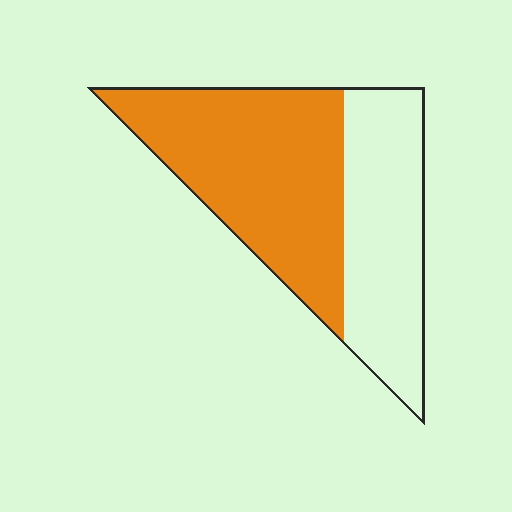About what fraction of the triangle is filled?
About three fifths (3/5).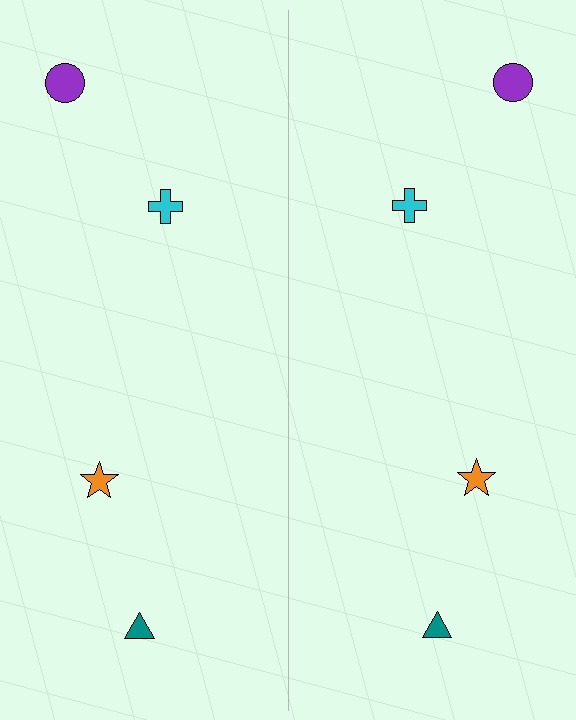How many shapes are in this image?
There are 8 shapes in this image.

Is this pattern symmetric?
Yes, this pattern has bilateral (reflection) symmetry.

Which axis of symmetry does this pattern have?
The pattern has a vertical axis of symmetry running through the center of the image.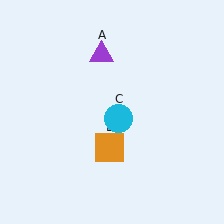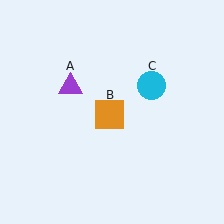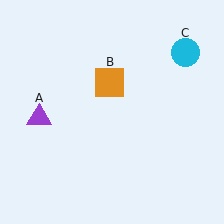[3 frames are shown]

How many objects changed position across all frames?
3 objects changed position: purple triangle (object A), orange square (object B), cyan circle (object C).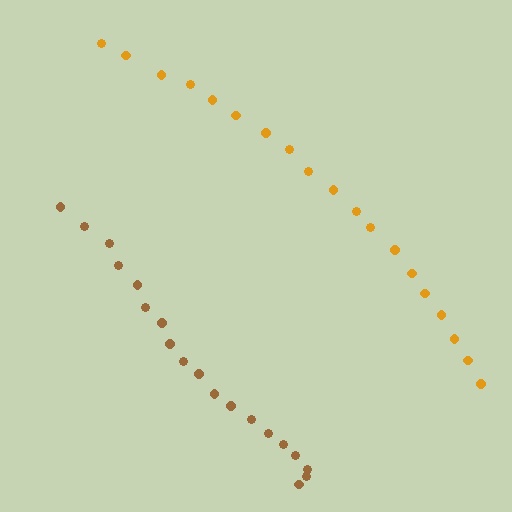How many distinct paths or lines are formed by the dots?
There are 2 distinct paths.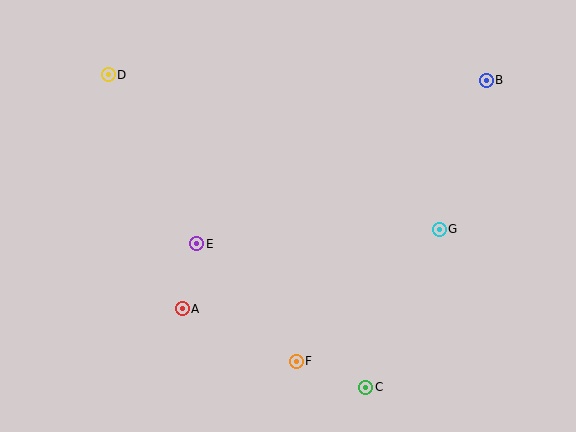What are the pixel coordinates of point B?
Point B is at (486, 80).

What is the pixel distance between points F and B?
The distance between F and B is 339 pixels.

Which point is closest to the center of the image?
Point E at (197, 244) is closest to the center.